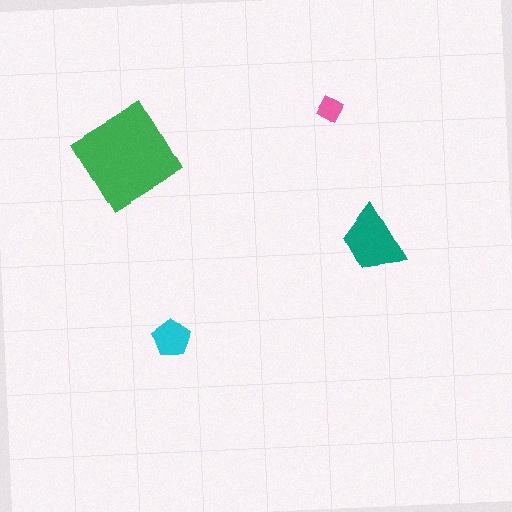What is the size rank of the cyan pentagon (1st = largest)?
3rd.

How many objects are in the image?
There are 4 objects in the image.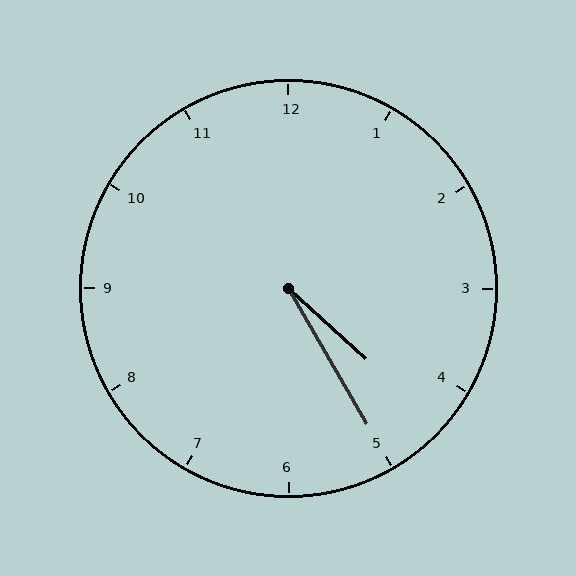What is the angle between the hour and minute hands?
Approximately 18 degrees.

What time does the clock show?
4:25.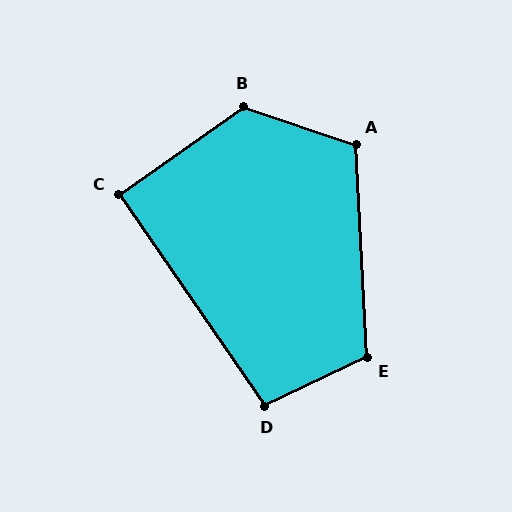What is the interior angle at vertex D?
Approximately 99 degrees (obtuse).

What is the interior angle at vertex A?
Approximately 112 degrees (obtuse).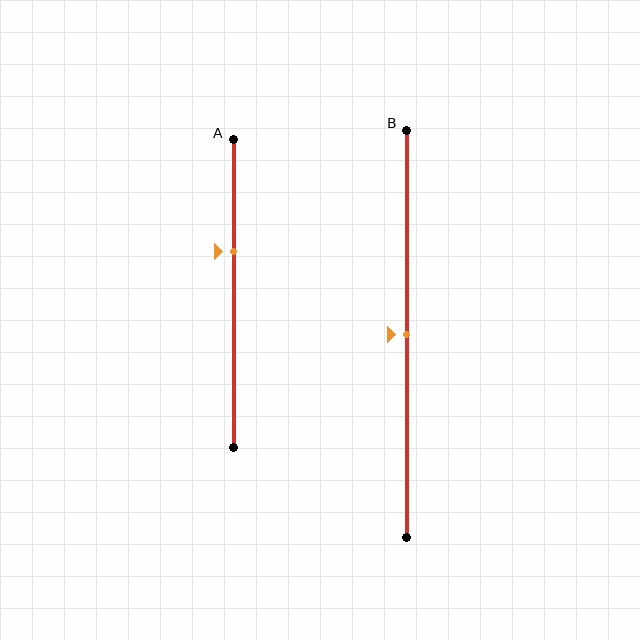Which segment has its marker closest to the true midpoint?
Segment B has its marker closest to the true midpoint.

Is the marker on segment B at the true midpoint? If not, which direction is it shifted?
Yes, the marker on segment B is at the true midpoint.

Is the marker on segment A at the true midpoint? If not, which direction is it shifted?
No, the marker on segment A is shifted upward by about 14% of the segment length.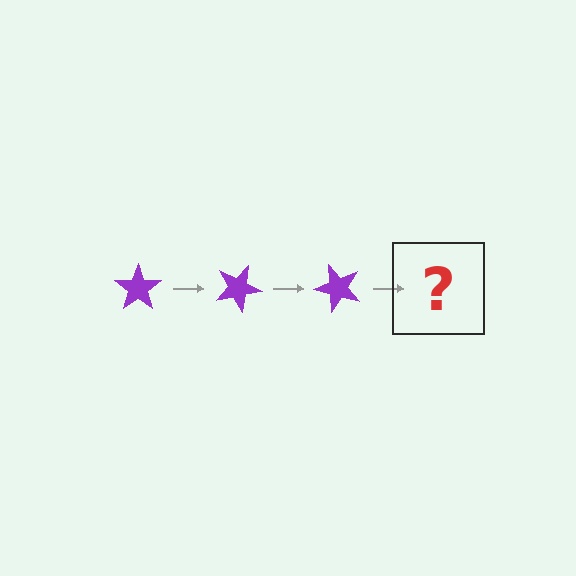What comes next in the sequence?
The next element should be a purple star rotated 75 degrees.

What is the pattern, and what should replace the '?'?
The pattern is that the star rotates 25 degrees each step. The '?' should be a purple star rotated 75 degrees.